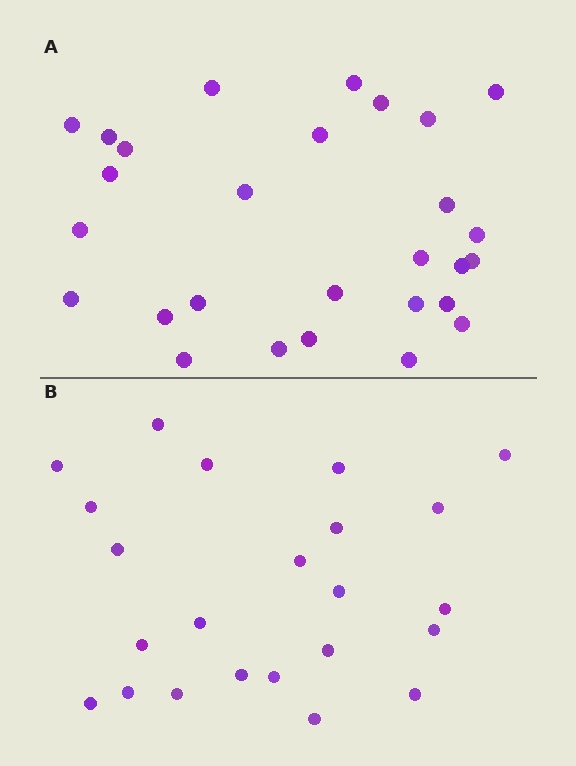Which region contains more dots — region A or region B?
Region A (the top region) has more dots.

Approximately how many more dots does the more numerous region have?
Region A has about 5 more dots than region B.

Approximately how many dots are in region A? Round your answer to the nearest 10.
About 30 dots. (The exact count is 28, which rounds to 30.)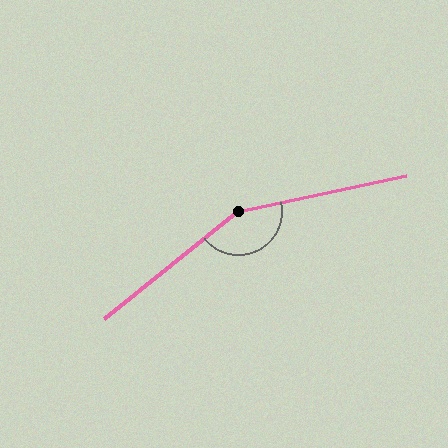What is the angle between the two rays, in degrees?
Approximately 153 degrees.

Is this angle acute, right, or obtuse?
It is obtuse.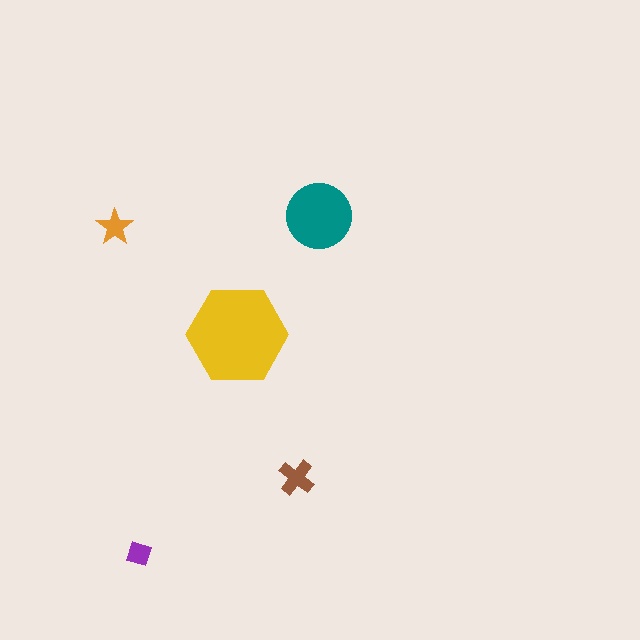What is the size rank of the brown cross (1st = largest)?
3rd.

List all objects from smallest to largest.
The purple diamond, the orange star, the brown cross, the teal circle, the yellow hexagon.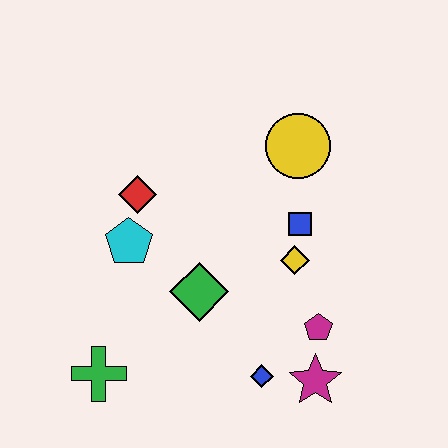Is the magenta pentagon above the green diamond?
No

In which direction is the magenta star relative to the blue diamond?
The magenta star is to the right of the blue diamond.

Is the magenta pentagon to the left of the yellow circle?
No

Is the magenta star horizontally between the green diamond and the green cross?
No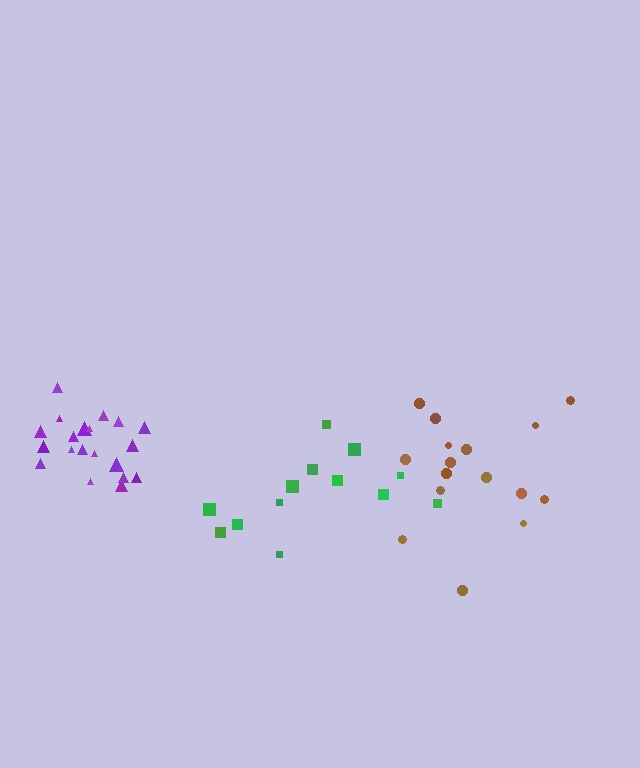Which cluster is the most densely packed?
Purple.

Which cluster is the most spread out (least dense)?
Green.